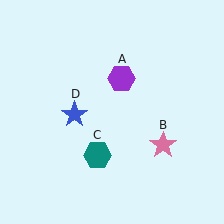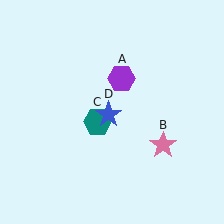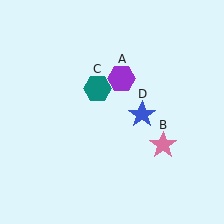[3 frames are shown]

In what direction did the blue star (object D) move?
The blue star (object D) moved right.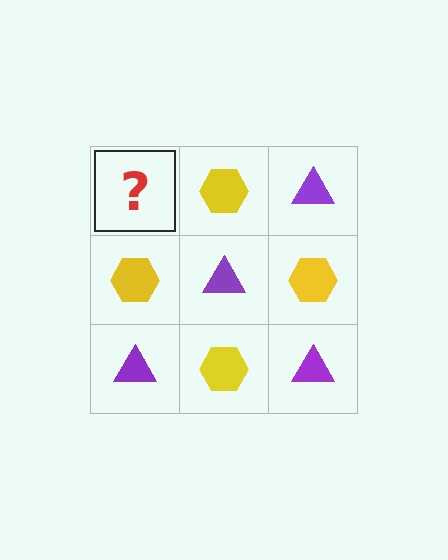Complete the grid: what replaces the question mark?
The question mark should be replaced with a purple triangle.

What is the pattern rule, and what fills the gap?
The rule is that it alternates purple triangle and yellow hexagon in a checkerboard pattern. The gap should be filled with a purple triangle.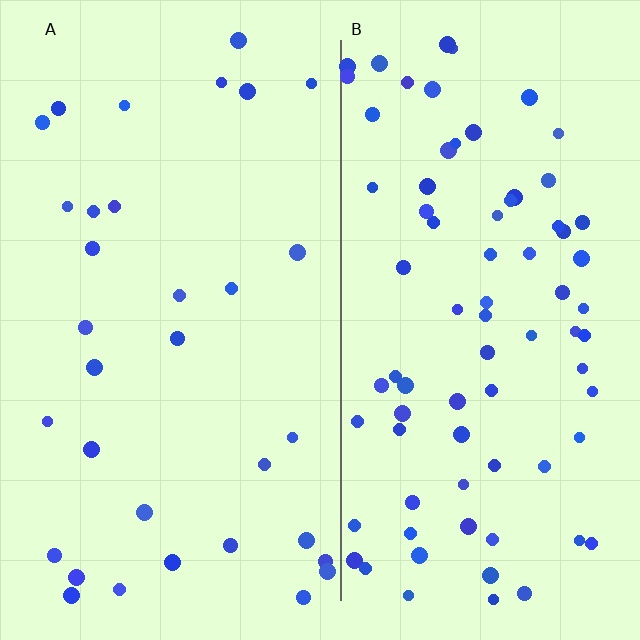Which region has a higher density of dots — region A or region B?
B (the right).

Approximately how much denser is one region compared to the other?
Approximately 2.4× — region B over region A.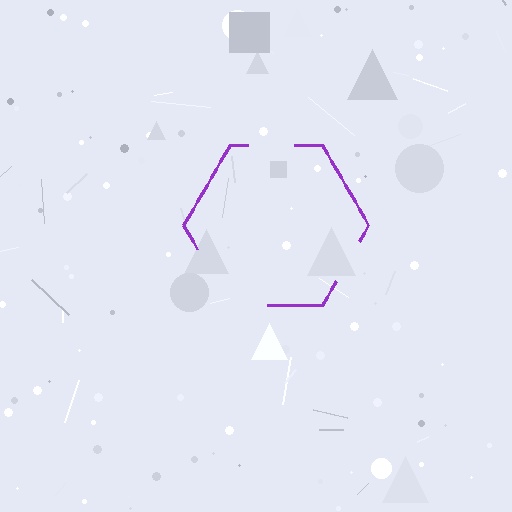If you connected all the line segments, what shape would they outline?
They would outline a hexagon.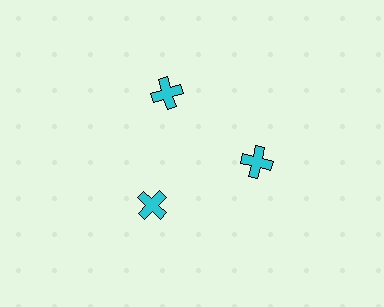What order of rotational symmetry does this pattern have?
This pattern has 3-fold rotational symmetry.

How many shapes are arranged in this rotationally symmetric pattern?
There are 3 shapes, arranged in 3 groups of 1.